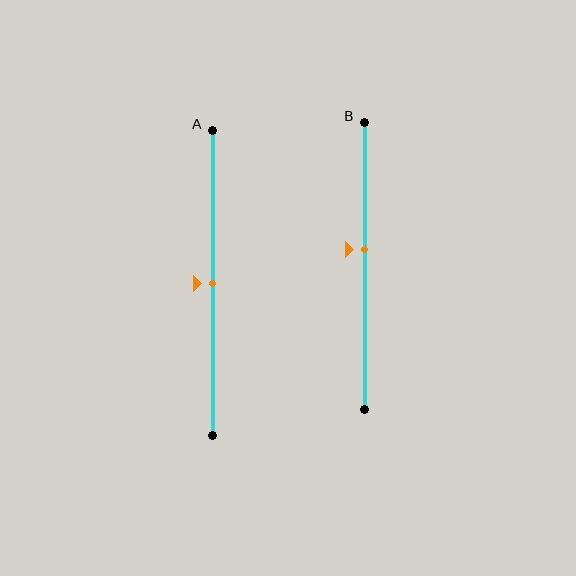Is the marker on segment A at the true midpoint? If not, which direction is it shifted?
Yes, the marker on segment A is at the true midpoint.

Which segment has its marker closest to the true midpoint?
Segment A has its marker closest to the true midpoint.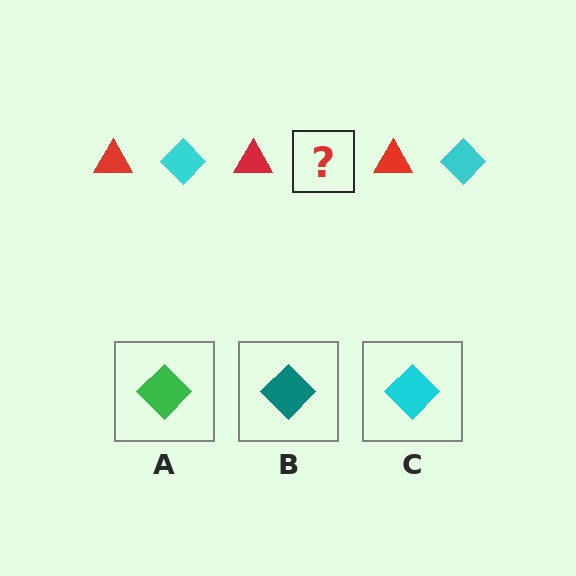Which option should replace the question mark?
Option C.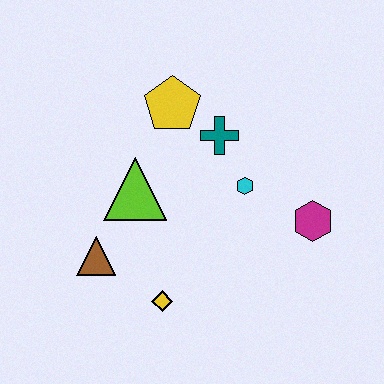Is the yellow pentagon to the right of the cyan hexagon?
No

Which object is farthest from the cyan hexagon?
The brown triangle is farthest from the cyan hexagon.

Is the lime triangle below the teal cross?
Yes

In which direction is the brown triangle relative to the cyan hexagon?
The brown triangle is to the left of the cyan hexagon.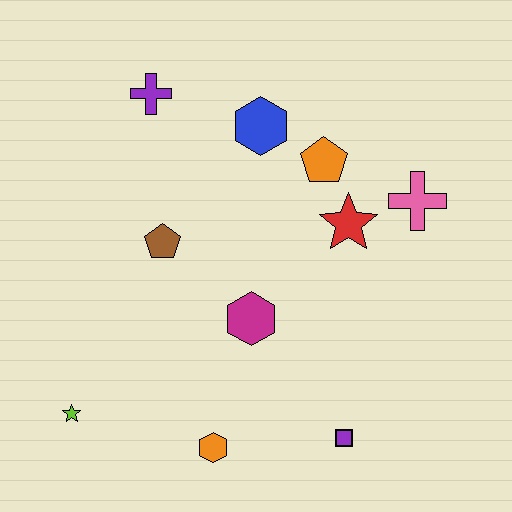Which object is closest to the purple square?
The orange hexagon is closest to the purple square.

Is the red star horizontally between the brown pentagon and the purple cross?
No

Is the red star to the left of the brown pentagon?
No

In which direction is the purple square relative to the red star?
The purple square is below the red star.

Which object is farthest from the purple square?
The purple cross is farthest from the purple square.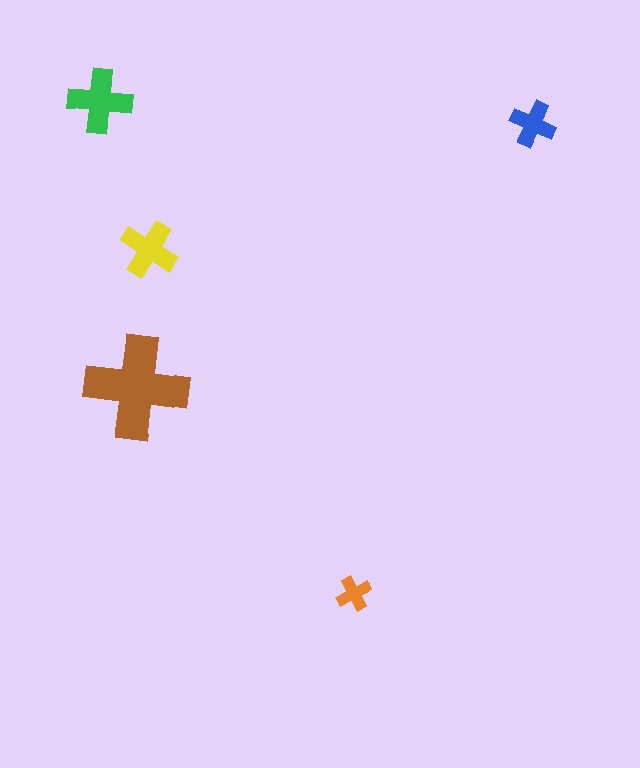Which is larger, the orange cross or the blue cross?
The blue one.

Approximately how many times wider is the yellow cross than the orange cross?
About 1.5 times wider.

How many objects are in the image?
There are 5 objects in the image.